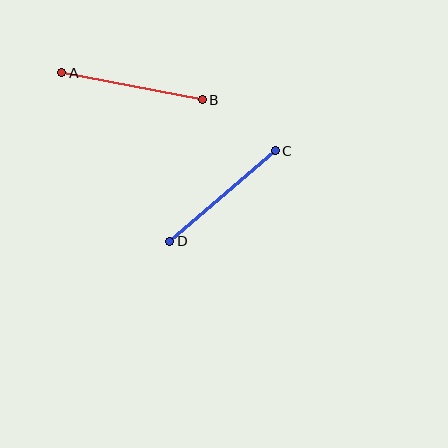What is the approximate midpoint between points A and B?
The midpoint is at approximately (132, 86) pixels.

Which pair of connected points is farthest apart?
Points A and B are farthest apart.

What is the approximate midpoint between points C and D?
The midpoint is at approximately (222, 196) pixels.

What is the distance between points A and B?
The distance is approximately 143 pixels.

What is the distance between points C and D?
The distance is approximately 139 pixels.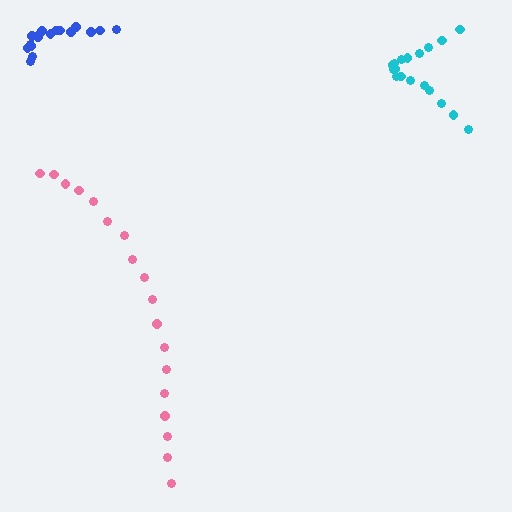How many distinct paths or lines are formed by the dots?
There are 3 distinct paths.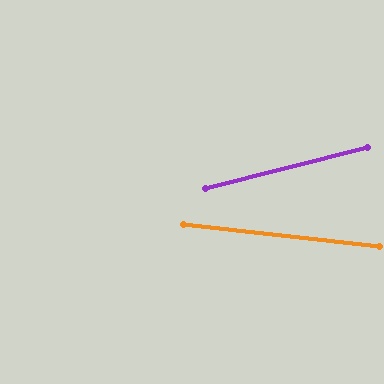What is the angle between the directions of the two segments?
Approximately 21 degrees.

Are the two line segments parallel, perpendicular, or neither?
Neither parallel nor perpendicular — they differ by about 21°.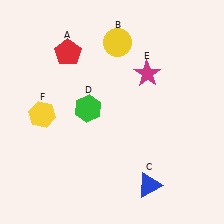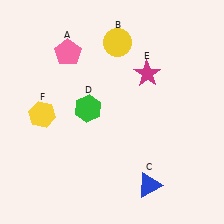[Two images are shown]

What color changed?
The pentagon (A) changed from red in Image 1 to pink in Image 2.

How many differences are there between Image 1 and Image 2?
There is 1 difference between the two images.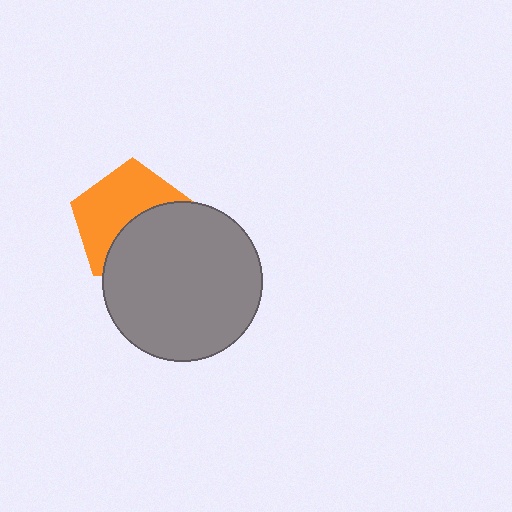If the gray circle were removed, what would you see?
You would see the complete orange pentagon.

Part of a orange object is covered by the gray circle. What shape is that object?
It is a pentagon.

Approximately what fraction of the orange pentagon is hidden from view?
Roughly 45% of the orange pentagon is hidden behind the gray circle.